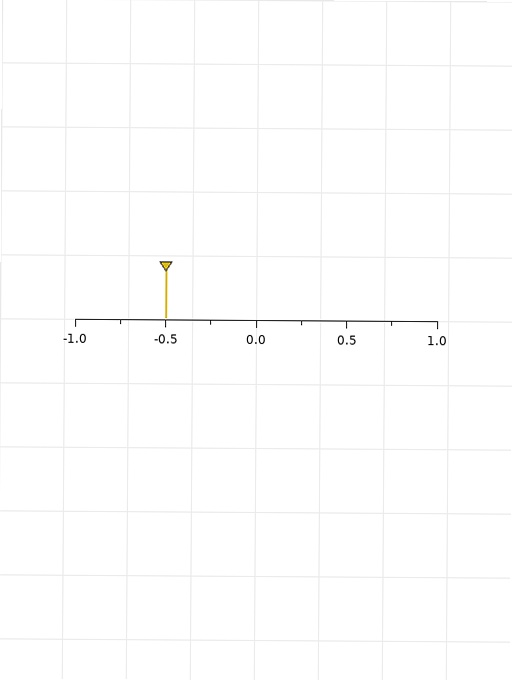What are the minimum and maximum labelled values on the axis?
The axis runs from -1.0 to 1.0.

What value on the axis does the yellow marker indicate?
The marker indicates approximately -0.5.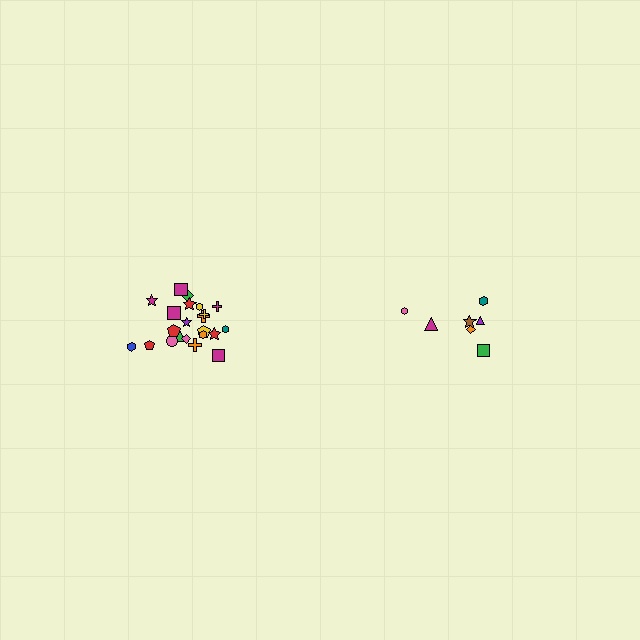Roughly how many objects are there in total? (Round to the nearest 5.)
Roughly 30 objects in total.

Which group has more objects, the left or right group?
The left group.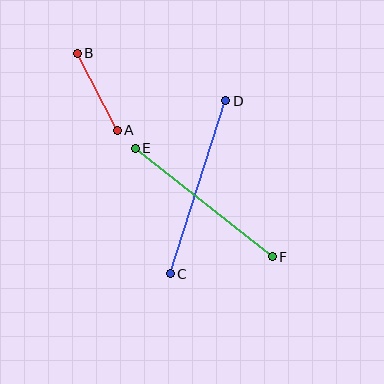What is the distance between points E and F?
The distance is approximately 175 pixels.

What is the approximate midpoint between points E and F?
The midpoint is at approximately (204, 202) pixels.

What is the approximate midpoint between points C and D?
The midpoint is at approximately (198, 187) pixels.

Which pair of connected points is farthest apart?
Points C and D are farthest apart.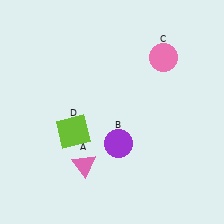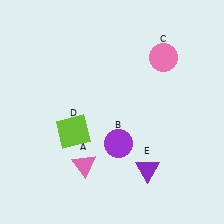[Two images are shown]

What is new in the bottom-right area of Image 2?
A purple triangle (E) was added in the bottom-right area of Image 2.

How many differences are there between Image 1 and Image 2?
There is 1 difference between the two images.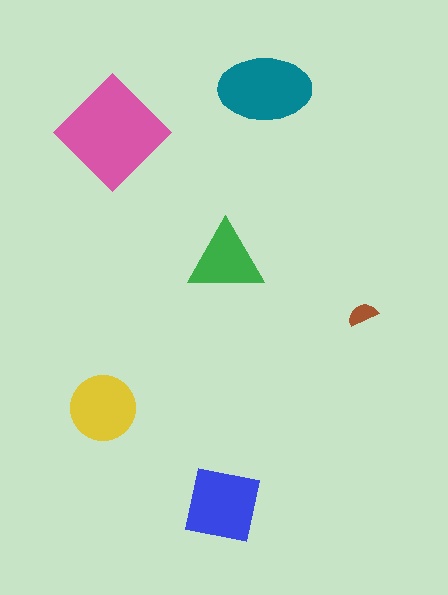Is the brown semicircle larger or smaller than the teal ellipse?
Smaller.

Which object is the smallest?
The brown semicircle.